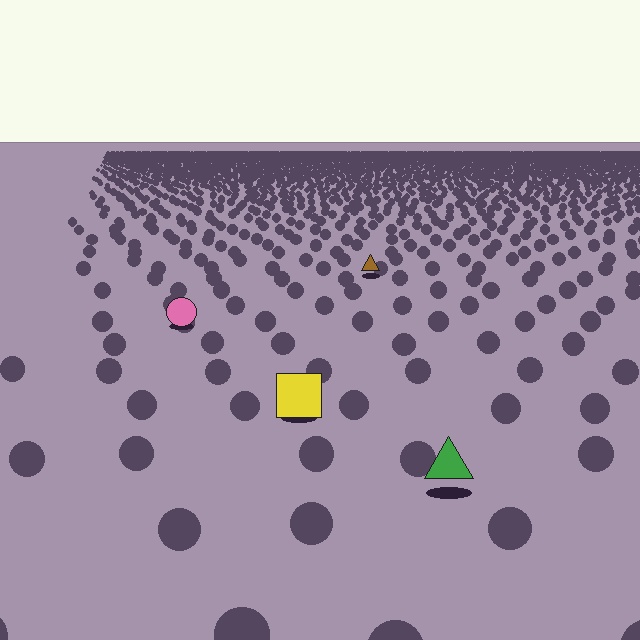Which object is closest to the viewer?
The green triangle is closest. The texture marks near it are larger and more spread out.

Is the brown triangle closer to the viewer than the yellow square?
No. The yellow square is closer — you can tell from the texture gradient: the ground texture is coarser near it.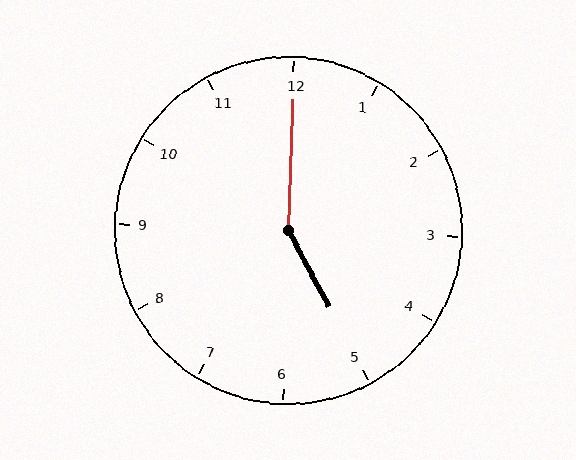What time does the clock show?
5:00.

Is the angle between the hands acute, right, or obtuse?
It is obtuse.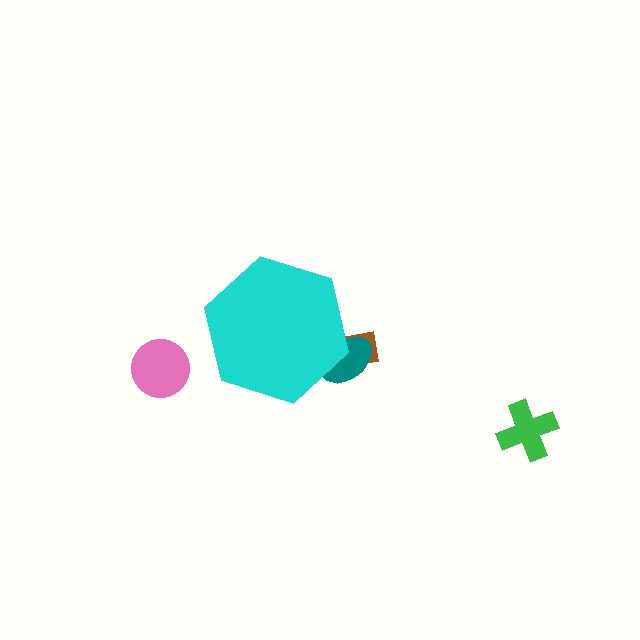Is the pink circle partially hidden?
No, the pink circle is fully visible.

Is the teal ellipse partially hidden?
Yes, the teal ellipse is partially hidden behind the cyan hexagon.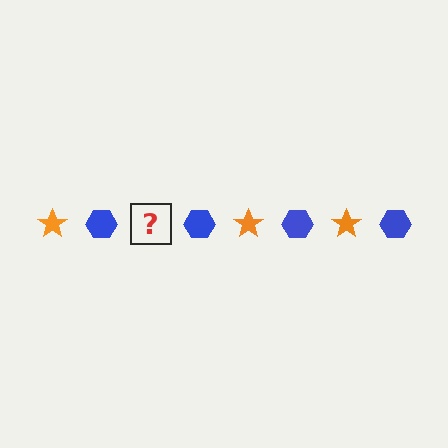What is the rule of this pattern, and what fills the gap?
The rule is that the pattern alternates between orange star and blue hexagon. The gap should be filled with an orange star.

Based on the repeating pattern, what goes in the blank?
The blank should be an orange star.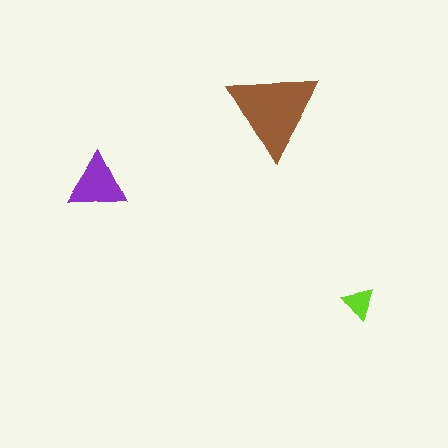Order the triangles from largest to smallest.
the brown one, the purple one, the lime one.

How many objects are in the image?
There are 3 objects in the image.